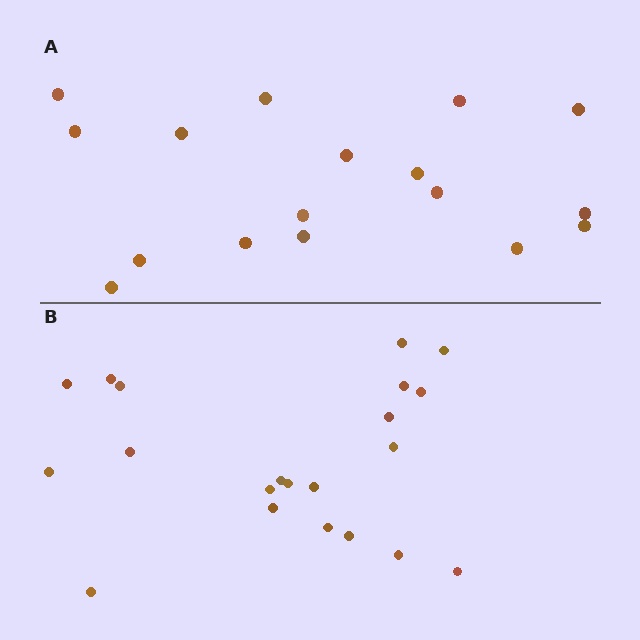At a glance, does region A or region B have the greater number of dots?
Region B (the bottom region) has more dots.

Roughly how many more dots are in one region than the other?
Region B has about 4 more dots than region A.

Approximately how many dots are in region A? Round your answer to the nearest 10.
About 20 dots. (The exact count is 17, which rounds to 20.)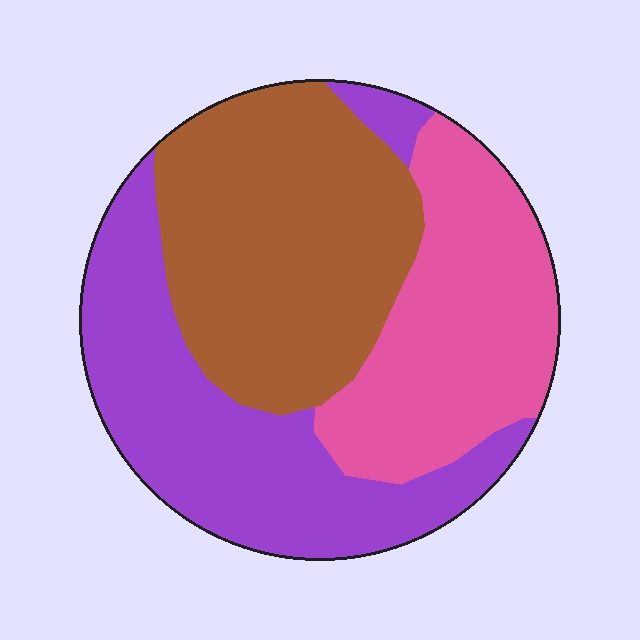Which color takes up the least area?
Pink, at roughly 30%.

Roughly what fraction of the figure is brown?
Brown covers 37% of the figure.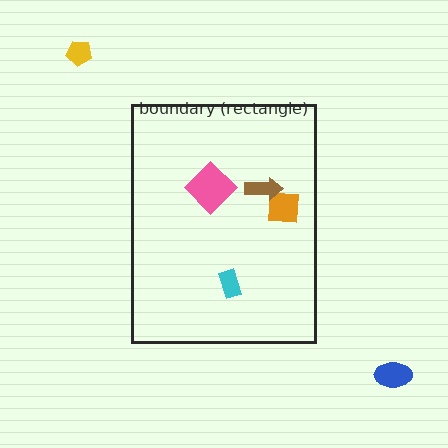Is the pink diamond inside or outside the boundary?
Inside.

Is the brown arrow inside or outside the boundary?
Inside.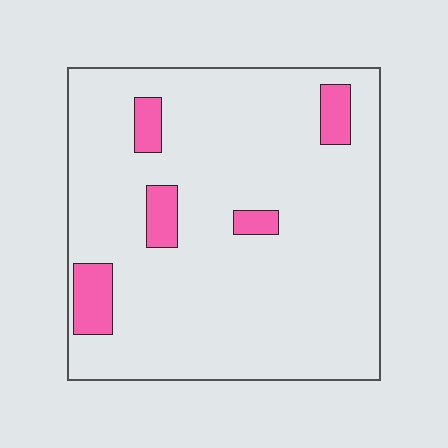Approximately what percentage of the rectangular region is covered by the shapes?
Approximately 10%.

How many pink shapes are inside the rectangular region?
5.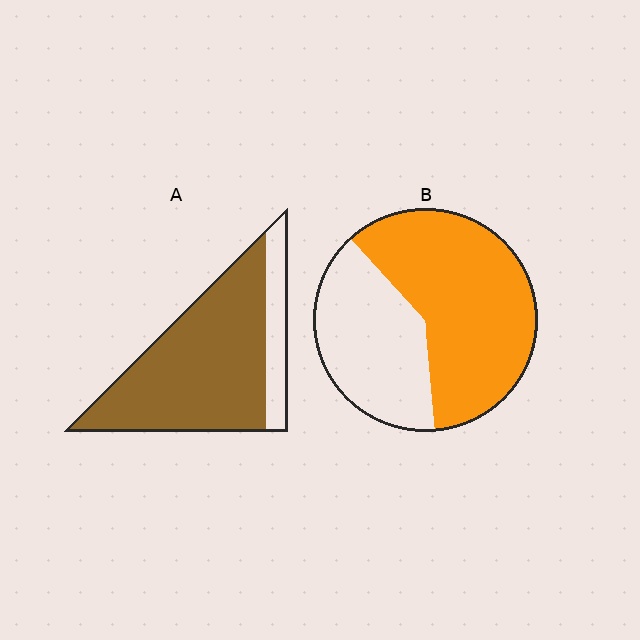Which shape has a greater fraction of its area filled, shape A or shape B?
Shape A.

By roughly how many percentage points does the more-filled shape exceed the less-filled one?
By roughly 20 percentage points (A over B).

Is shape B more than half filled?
Yes.